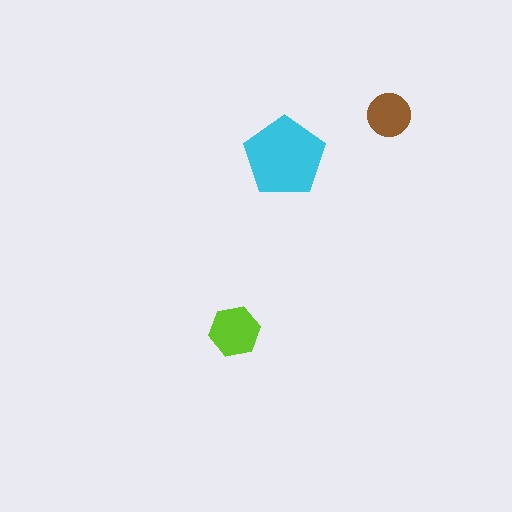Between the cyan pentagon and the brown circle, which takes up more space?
The cyan pentagon.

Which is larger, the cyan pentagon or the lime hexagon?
The cyan pentagon.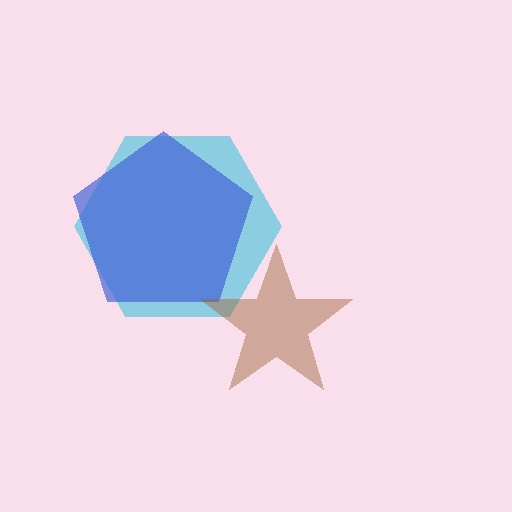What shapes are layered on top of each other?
The layered shapes are: a cyan hexagon, a blue pentagon, a brown star.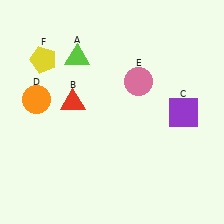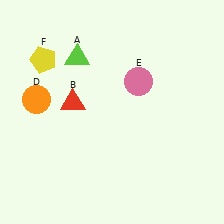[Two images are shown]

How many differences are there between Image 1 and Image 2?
There is 1 difference between the two images.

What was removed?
The purple square (C) was removed in Image 2.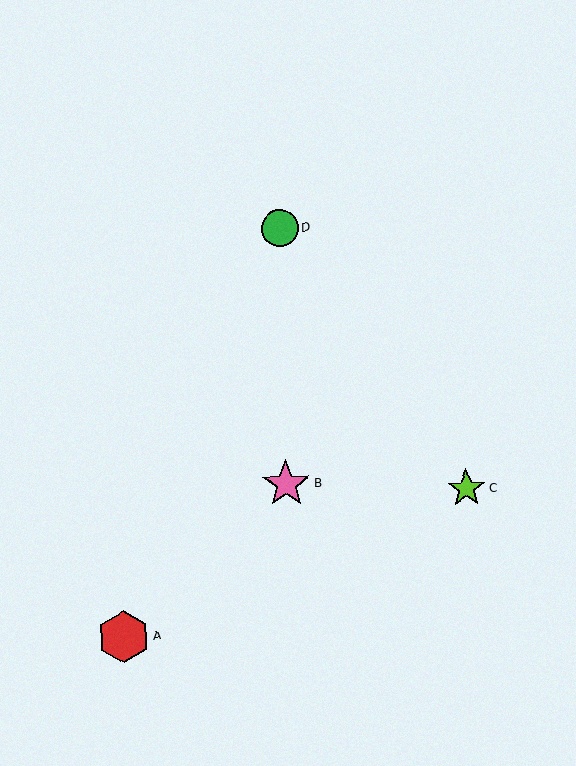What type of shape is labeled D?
Shape D is a green circle.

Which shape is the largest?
The red hexagon (labeled A) is the largest.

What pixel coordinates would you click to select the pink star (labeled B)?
Click at (286, 484) to select the pink star B.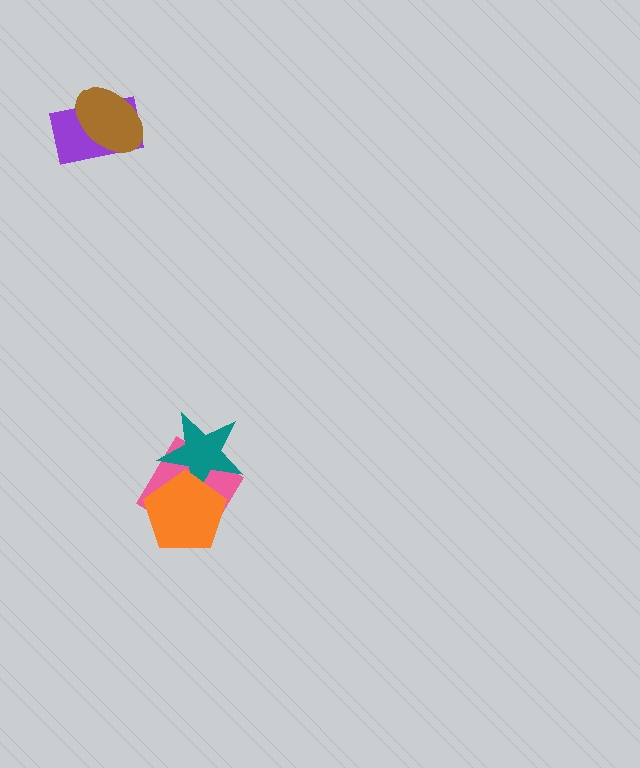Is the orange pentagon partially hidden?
No, no other shape covers it.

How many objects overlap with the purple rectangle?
1 object overlaps with the purple rectangle.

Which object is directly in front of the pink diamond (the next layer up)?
The teal star is directly in front of the pink diamond.